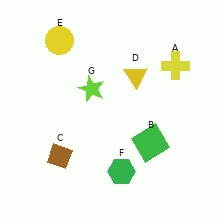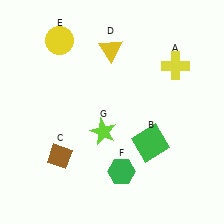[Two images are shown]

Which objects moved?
The objects that moved are: the yellow triangle (D), the lime star (G).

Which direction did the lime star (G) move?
The lime star (G) moved down.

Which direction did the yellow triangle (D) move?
The yellow triangle (D) moved up.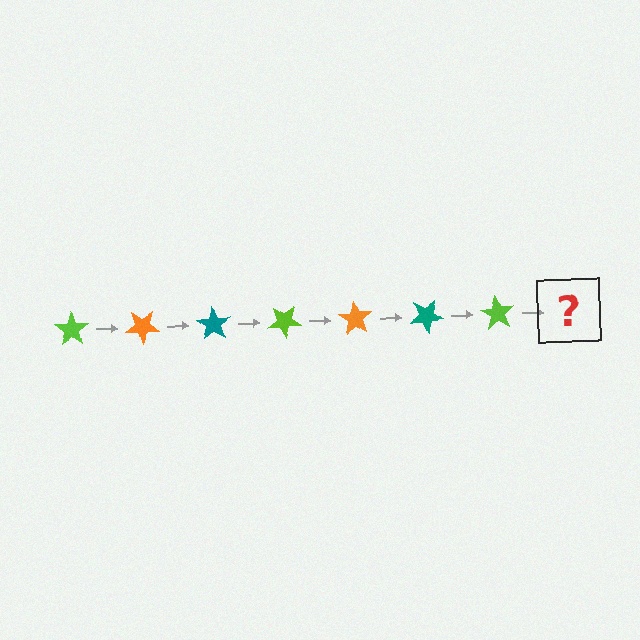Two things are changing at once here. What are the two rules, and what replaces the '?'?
The two rules are that it rotates 35 degrees each step and the color cycles through lime, orange, and teal. The '?' should be an orange star, rotated 245 degrees from the start.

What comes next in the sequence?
The next element should be an orange star, rotated 245 degrees from the start.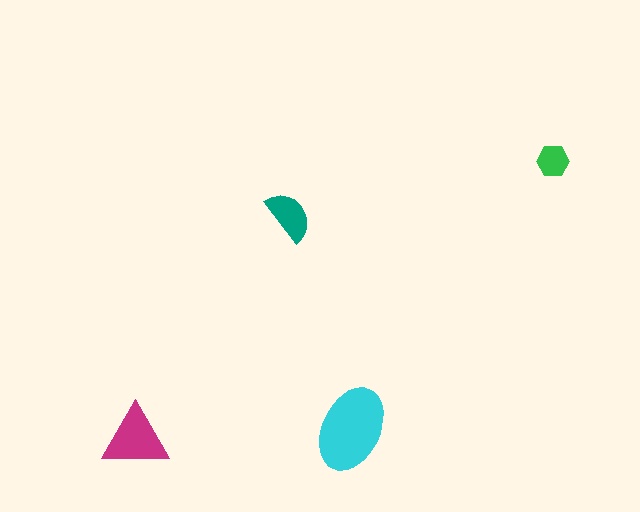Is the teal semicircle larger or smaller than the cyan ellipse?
Smaller.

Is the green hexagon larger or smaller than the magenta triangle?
Smaller.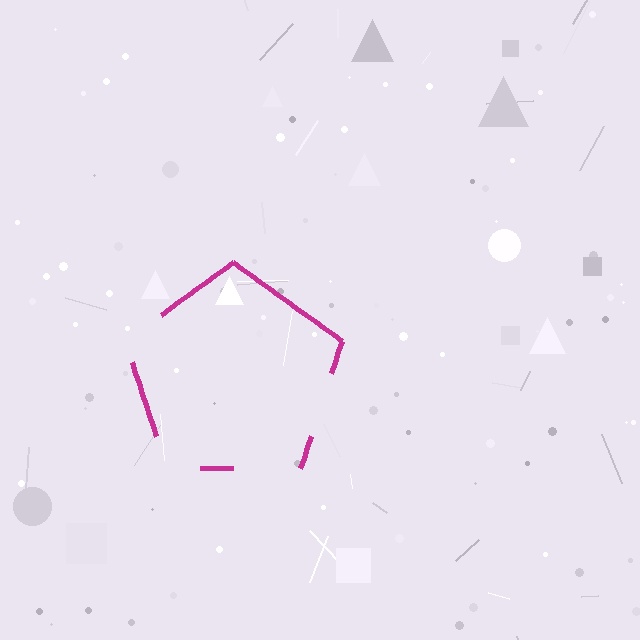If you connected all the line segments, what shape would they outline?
They would outline a pentagon.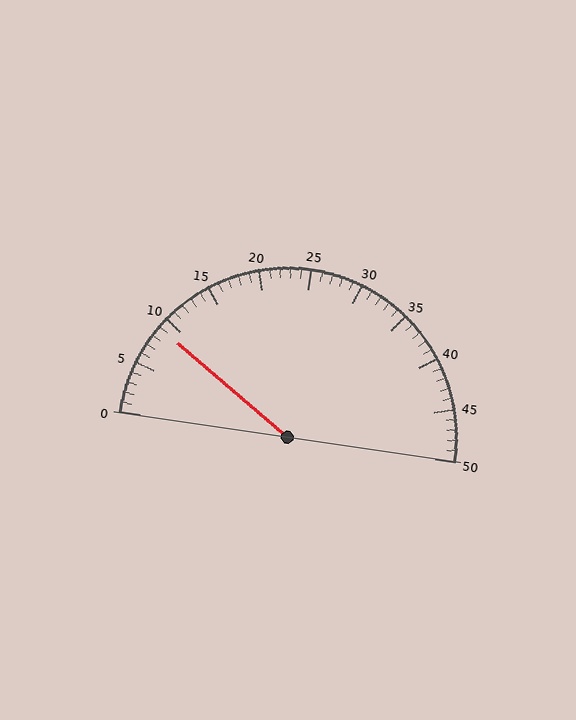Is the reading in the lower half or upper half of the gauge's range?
The reading is in the lower half of the range (0 to 50).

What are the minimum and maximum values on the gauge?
The gauge ranges from 0 to 50.